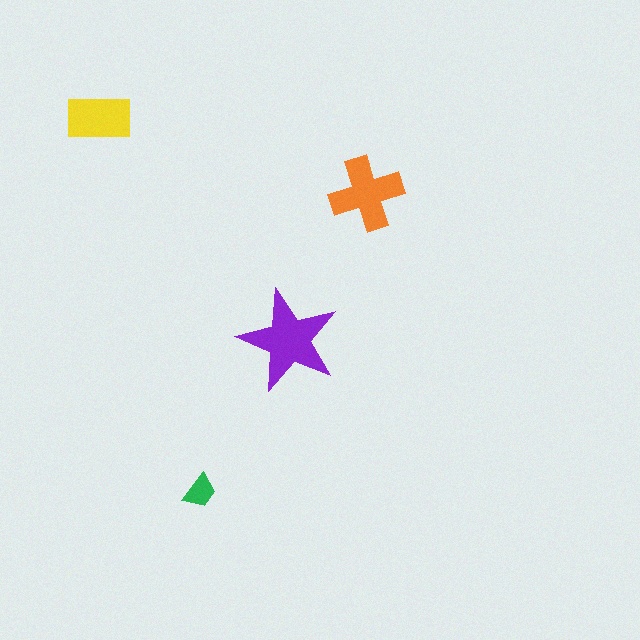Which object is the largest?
The purple star.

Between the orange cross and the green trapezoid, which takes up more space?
The orange cross.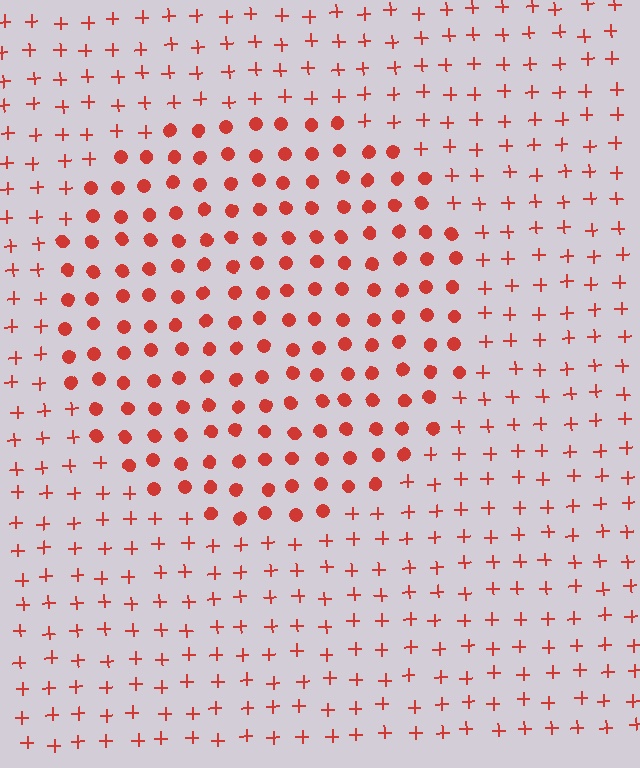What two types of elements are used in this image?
The image uses circles inside the circle region and plus signs outside it.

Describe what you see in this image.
The image is filled with small red elements arranged in a uniform grid. A circle-shaped region contains circles, while the surrounding area contains plus signs. The boundary is defined purely by the change in element shape.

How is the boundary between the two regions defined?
The boundary is defined by a change in element shape: circles inside vs. plus signs outside. All elements share the same color and spacing.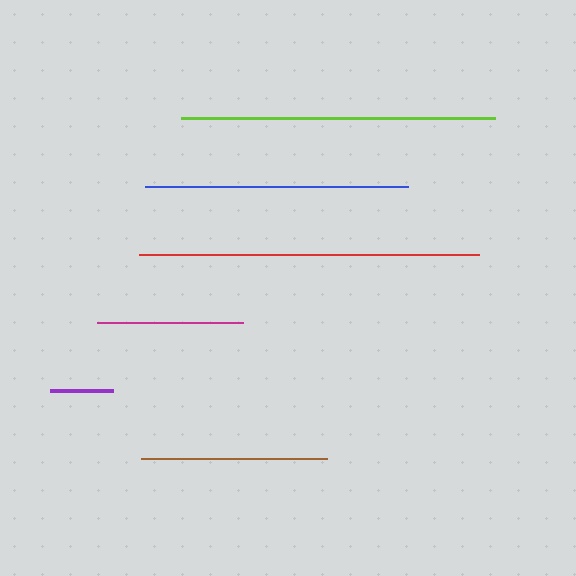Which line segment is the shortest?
The purple line is the shortest at approximately 63 pixels.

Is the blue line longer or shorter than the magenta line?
The blue line is longer than the magenta line.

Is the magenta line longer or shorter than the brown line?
The brown line is longer than the magenta line.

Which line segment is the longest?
The red line is the longest at approximately 340 pixels.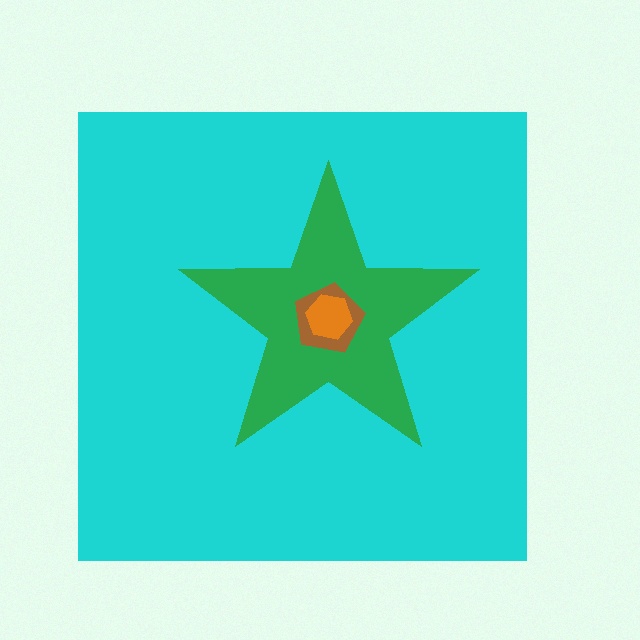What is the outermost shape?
The cyan square.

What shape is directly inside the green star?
The brown pentagon.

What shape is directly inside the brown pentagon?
The orange hexagon.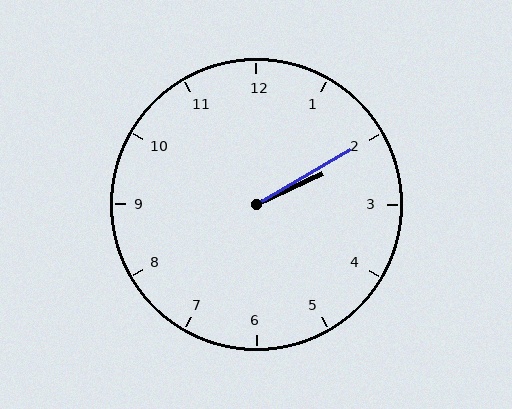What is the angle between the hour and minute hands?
Approximately 5 degrees.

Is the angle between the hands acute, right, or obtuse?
It is acute.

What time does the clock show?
2:10.